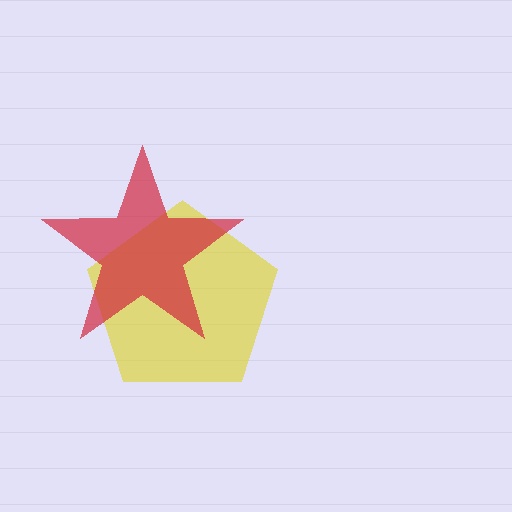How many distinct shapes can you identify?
There are 2 distinct shapes: a yellow pentagon, a red star.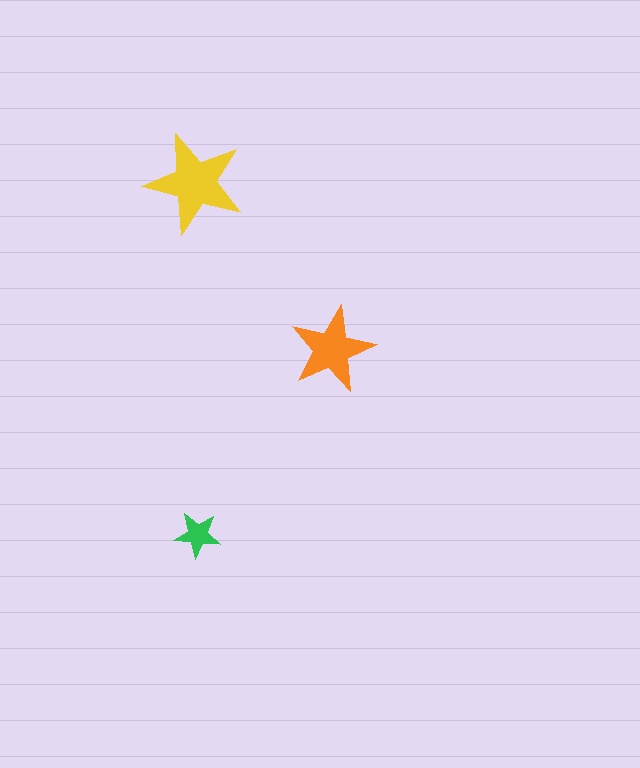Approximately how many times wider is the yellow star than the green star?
About 2 times wider.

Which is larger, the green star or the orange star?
The orange one.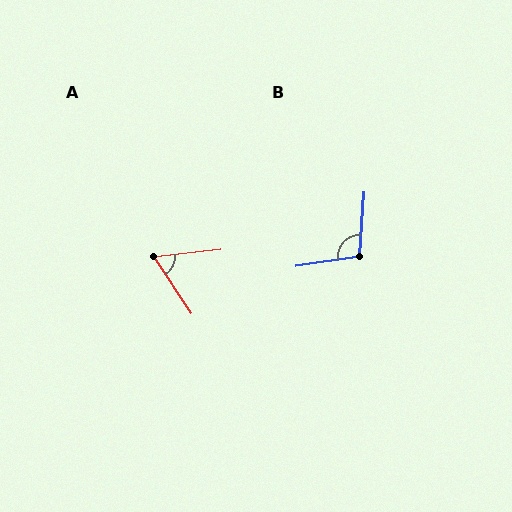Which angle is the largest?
B, at approximately 103 degrees.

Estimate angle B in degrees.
Approximately 103 degrees.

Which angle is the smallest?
A, at approximately 63 degrees.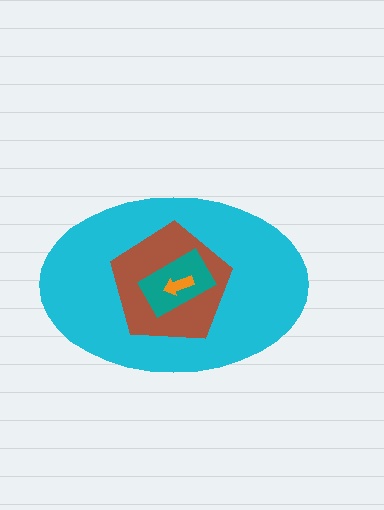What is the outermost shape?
The cyan ellipse.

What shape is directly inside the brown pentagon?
The teal rectangle.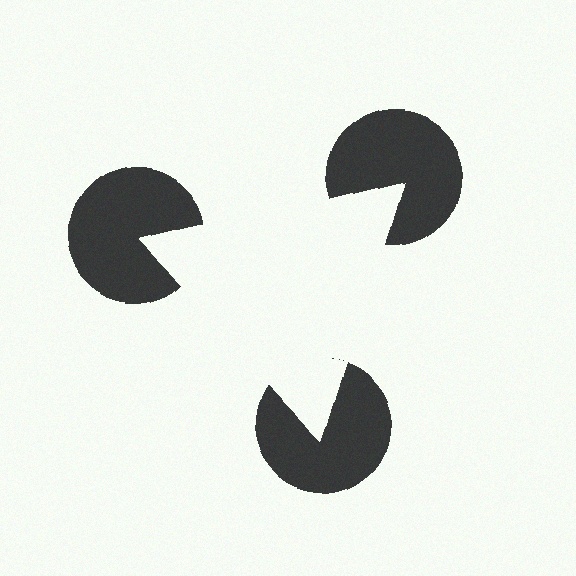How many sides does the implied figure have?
3 sides.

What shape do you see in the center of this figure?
An illusory triangle — its edges are inferred from the aligned wedge cuts in the pac-man discs, not physically drawn.